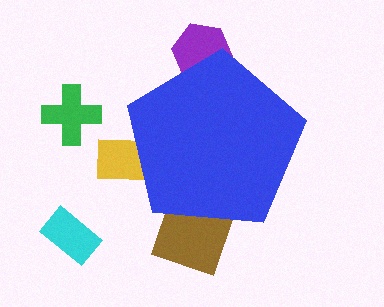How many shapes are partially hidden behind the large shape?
3 shapes are partially hidden.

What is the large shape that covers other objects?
A blue pentagon.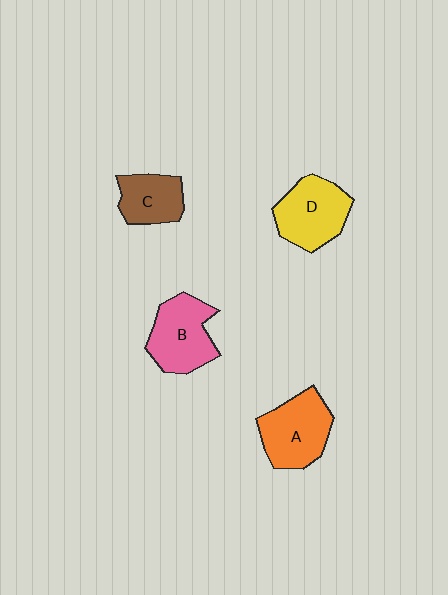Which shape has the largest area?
Shape A (orange).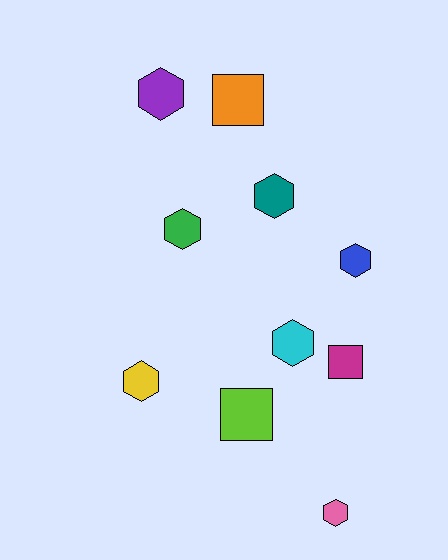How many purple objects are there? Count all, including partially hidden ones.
There is 1 purple object.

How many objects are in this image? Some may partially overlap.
There are 10 objects.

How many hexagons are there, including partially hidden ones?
There are 7 hexagons.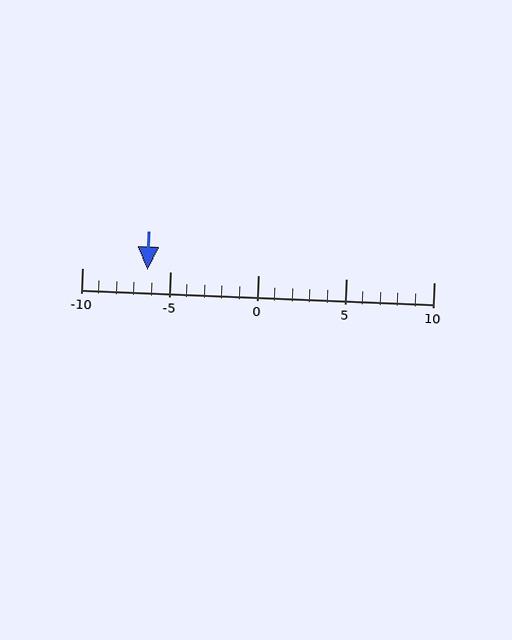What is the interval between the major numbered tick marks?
The major tick marks are spaced 5 units apart.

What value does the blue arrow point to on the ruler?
The blue arrow points to approximately -6.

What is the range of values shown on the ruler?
The ruler shows values from -10 to 10.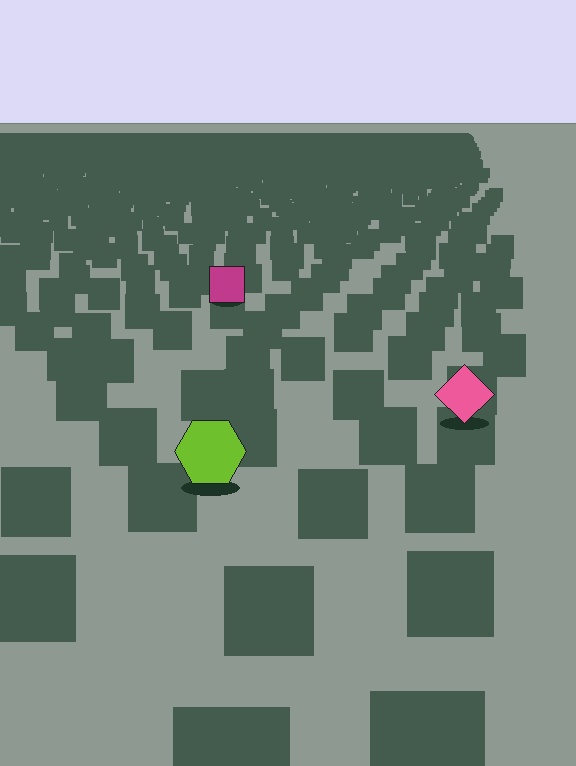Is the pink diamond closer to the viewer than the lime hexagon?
No. The lime hexagon is closer — you can tell from the texture gradient: the ground texture is coarser near it.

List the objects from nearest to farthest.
From nearest to farthest: the lime hexagon, the pink diamond, the magenta square.